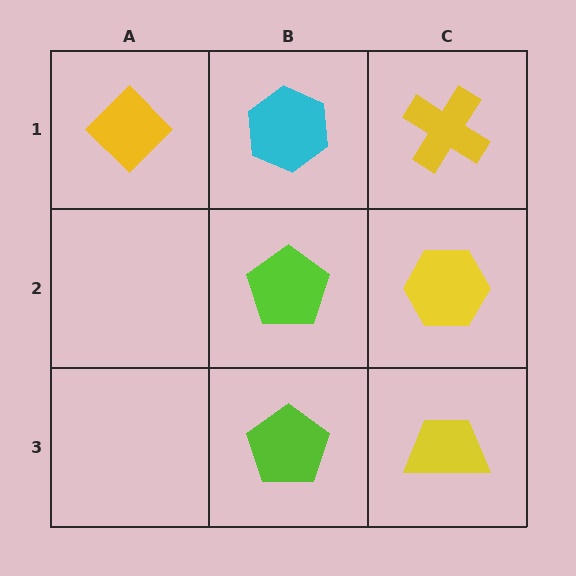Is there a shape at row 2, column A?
No, that cell is empty.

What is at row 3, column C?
A yellow trapezoid.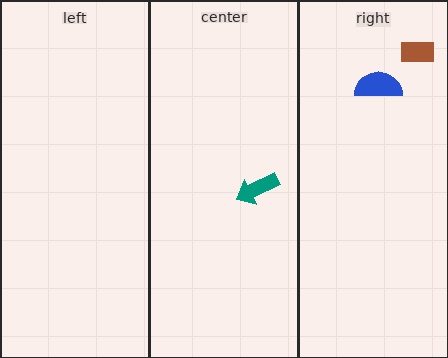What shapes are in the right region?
The blue semicircle, the brown rectangle.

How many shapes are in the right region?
2.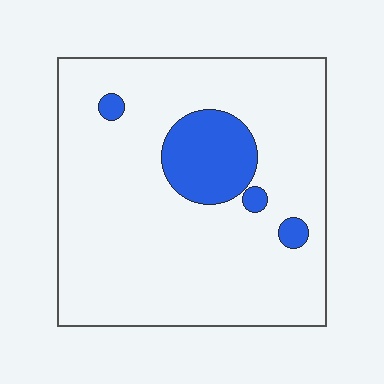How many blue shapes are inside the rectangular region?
4.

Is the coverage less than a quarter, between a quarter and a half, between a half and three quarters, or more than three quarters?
Less than a quarter.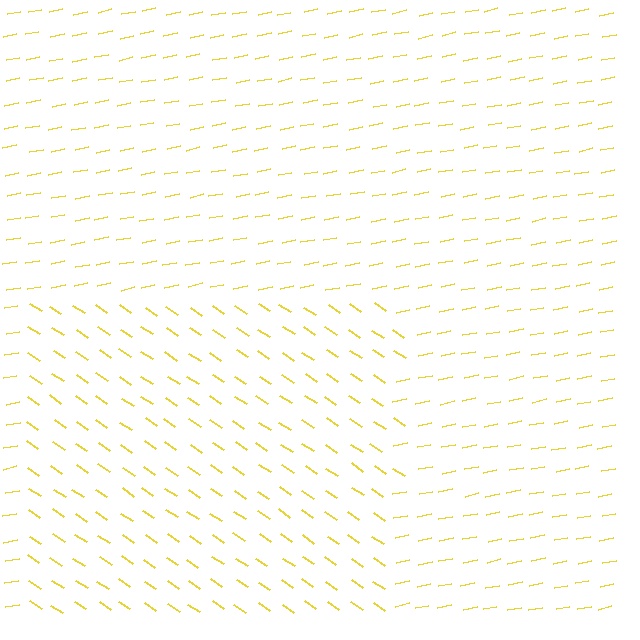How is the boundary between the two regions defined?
The boundary is defined purely by a change in line orientation (approximately 45 degrees difference). All lines are the same color and thickness.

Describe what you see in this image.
The image is filled with small yellow line segments. A rectangle region in the image has lines oriented differently from the surrounding lines, creating a visible texture boundary.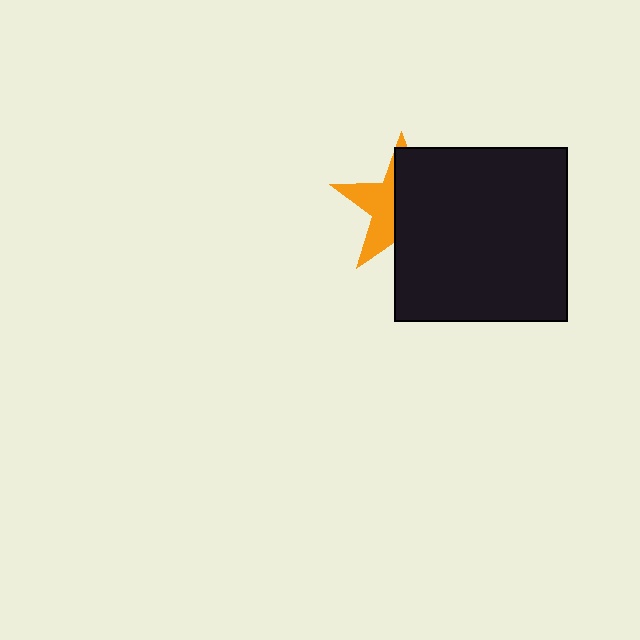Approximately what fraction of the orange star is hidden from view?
Roughly 60% of the orange star is hidden behind the black square.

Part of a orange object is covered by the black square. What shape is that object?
It is a star.